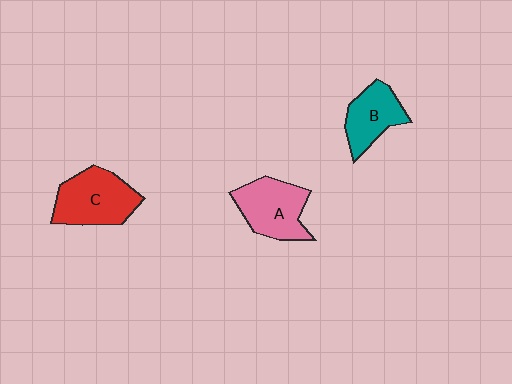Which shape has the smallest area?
Shape B (teal).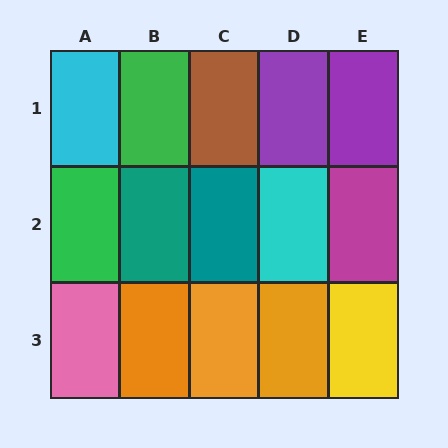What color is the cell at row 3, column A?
Pink.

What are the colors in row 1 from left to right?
Cyan, green, brown, purple, purple.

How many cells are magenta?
1 cell is magenta.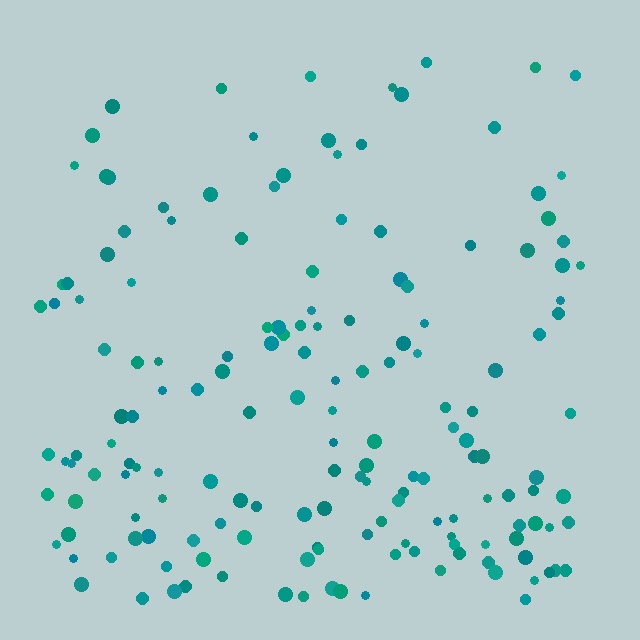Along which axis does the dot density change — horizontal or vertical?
Vertical.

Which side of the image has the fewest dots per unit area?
The top.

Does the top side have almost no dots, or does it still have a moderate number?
Still a moderate number, just noticeably fewer than the bottom.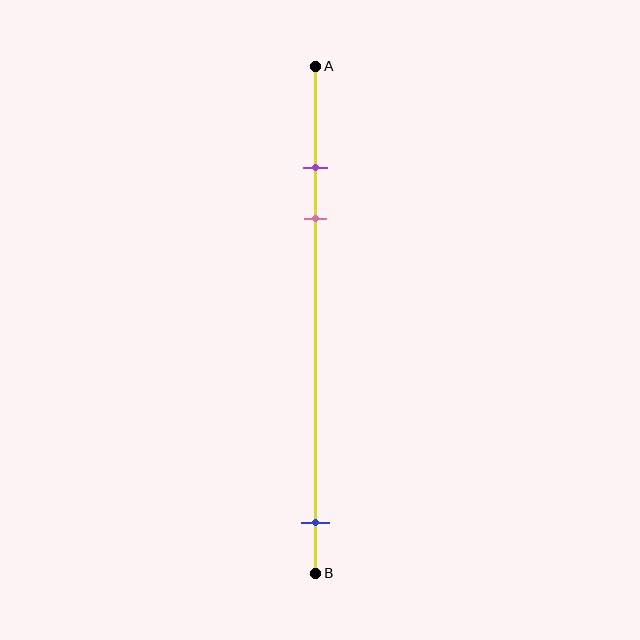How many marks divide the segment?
There are 3 marks dividing the segment.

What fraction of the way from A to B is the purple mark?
The purple mark is approximately 20% (0.2) of the way from A to B.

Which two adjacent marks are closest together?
The purple and pink marks are the closest adjacent pair.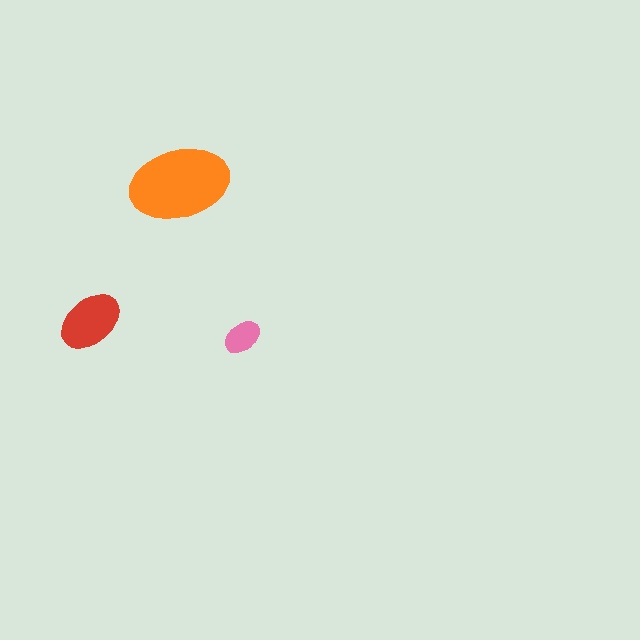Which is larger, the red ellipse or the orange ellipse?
The orange one.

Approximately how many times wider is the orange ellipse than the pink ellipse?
About 2.5 times wider.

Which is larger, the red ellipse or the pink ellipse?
The red one.